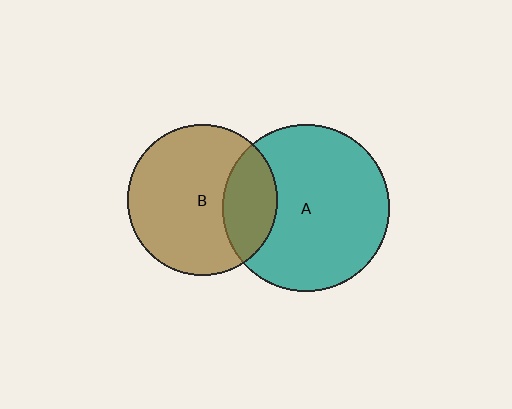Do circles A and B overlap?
Yes.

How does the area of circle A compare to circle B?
Approximately 1.2 times.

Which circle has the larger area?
Circle A (teal).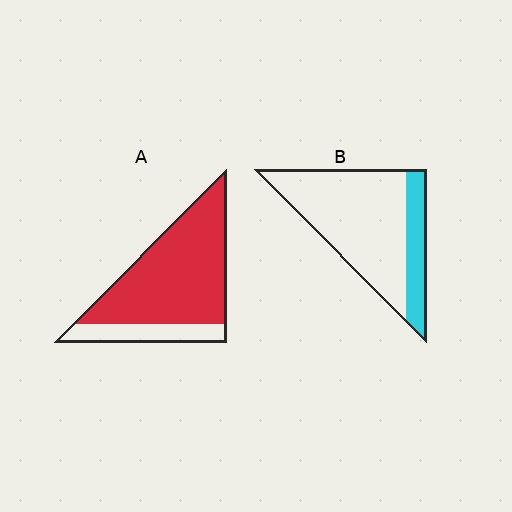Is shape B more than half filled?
No.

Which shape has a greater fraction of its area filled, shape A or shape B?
Shape A.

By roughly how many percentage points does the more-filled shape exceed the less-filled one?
By roughly 55 percentage points (A over B).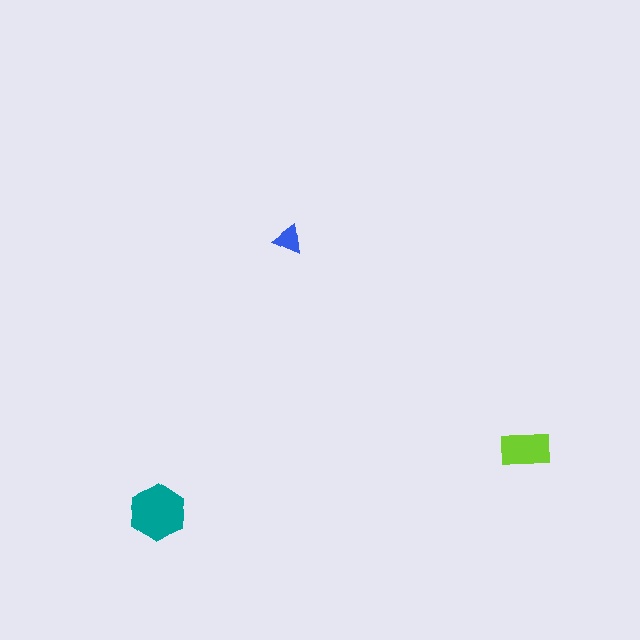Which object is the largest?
The teal hexagon.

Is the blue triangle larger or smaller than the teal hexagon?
Smaller.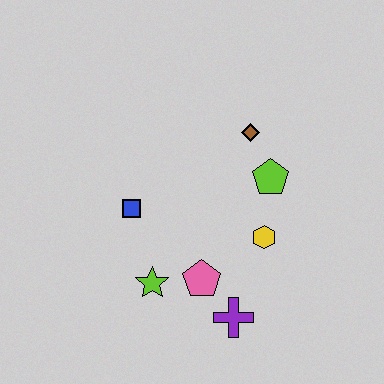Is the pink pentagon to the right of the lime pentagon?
No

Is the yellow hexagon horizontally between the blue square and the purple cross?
No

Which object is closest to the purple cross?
The pink pentagon is closest to the purple cross.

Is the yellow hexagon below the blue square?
Yes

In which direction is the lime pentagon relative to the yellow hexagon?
The lime pentagon is above the yellow hexagon.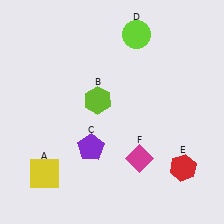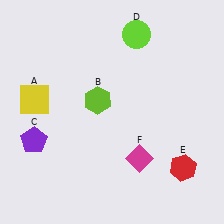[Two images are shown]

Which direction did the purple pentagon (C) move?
The purple pentagon (C) moved left.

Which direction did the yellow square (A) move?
The yellow square (A) moved up.